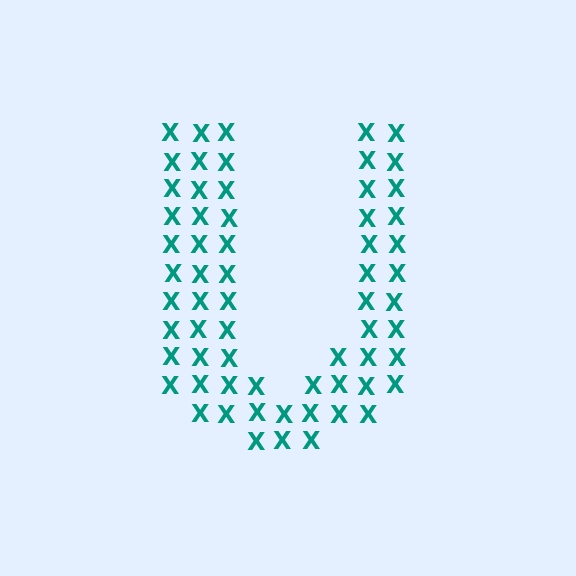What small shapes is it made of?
It is made of small letter X's.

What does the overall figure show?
The overall figure shows the letter U.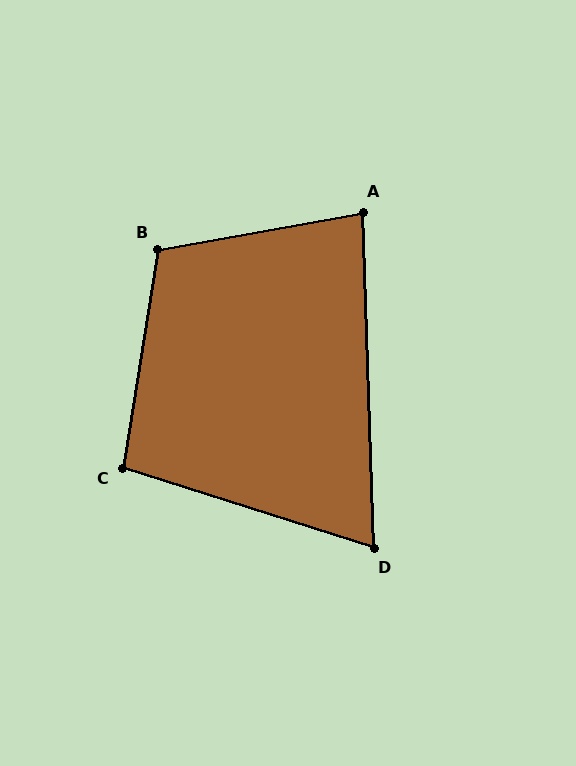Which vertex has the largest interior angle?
B, at approximately 109 degrees.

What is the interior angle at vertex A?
Approximately 82 degrees (acute).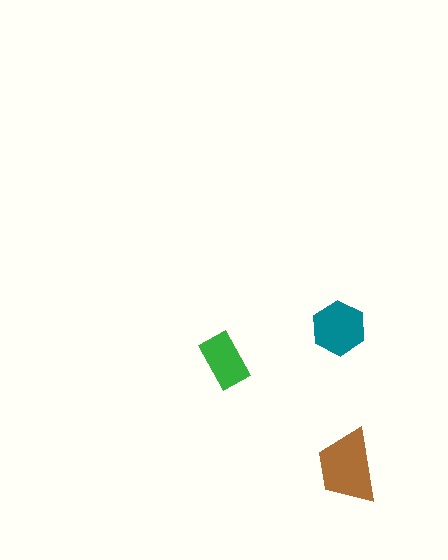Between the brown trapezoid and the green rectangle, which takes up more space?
The brown trapezoid.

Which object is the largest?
The brown trapezoid.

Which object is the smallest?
The green rectangle.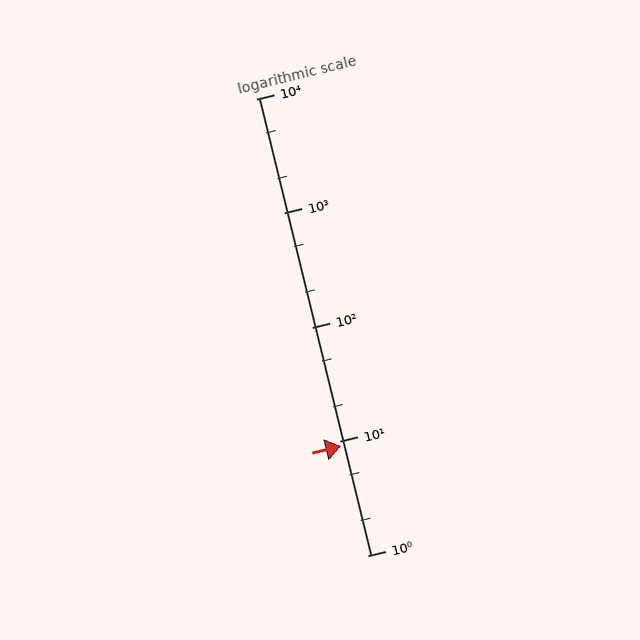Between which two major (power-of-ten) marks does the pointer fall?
The pointer is between 1 and 10.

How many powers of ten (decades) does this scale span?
The scale spans 4 decades, from 1 to 10000.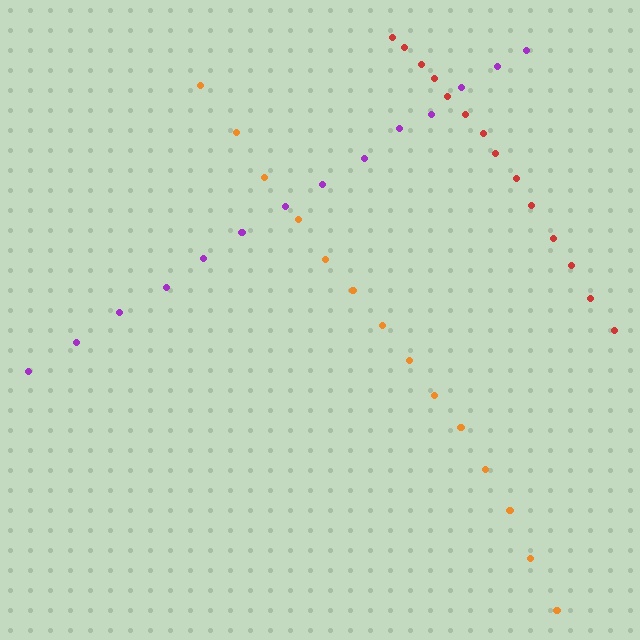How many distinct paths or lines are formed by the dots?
There are 3 distinct paths.